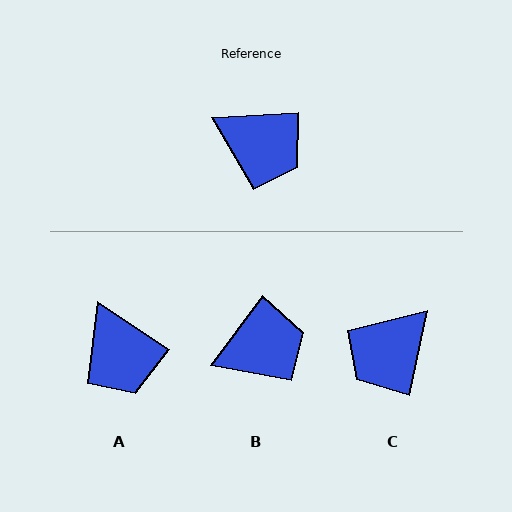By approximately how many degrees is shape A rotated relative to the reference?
Approximately 37 degrees clockwise.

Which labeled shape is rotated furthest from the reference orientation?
C, about 106 degrees away.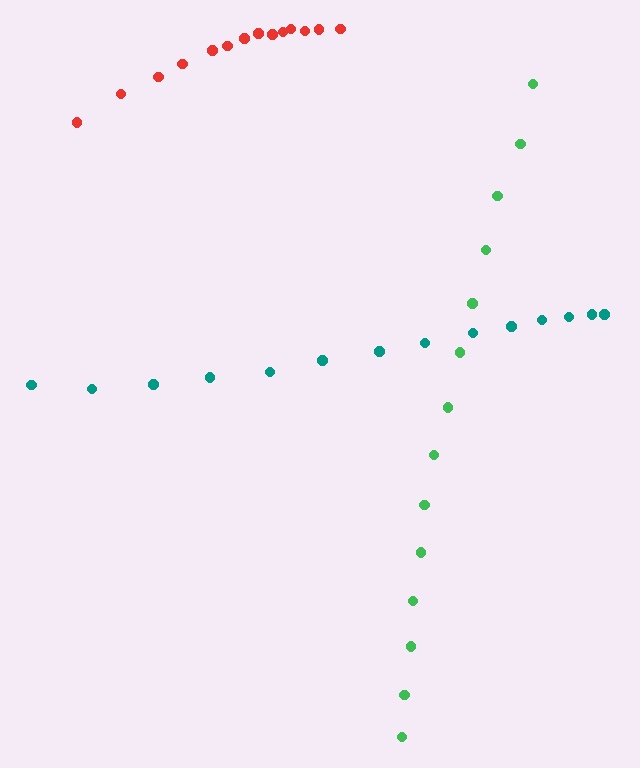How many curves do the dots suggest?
There are 3 distinct paths.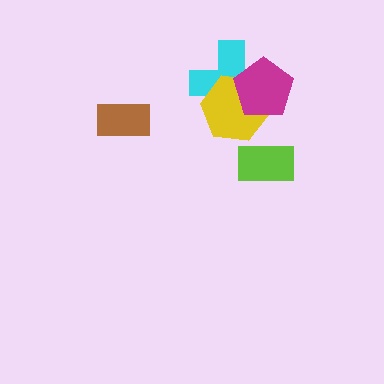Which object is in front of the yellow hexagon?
The magenta pentagon is in front of the yellow hexagon.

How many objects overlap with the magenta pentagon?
2 objects overlap with the magenta pentagon.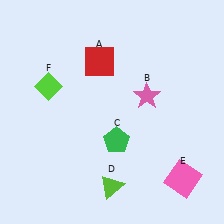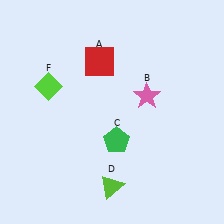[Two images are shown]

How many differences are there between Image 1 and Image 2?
There is 1 difference between the two images.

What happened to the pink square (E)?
The pink square (E) was removed in Image 2. It was in the bottom-right area of Image 1.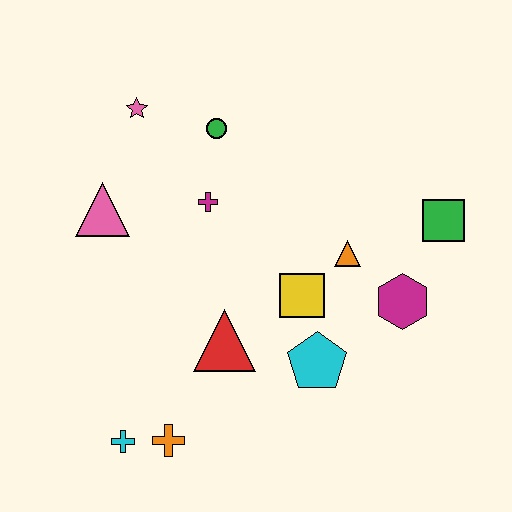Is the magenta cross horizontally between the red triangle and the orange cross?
Yes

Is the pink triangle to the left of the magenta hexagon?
Yes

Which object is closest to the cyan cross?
The orange cross is closest to the cyan cross.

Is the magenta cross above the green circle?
No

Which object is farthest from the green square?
The cyan cross is farthest from the green square.